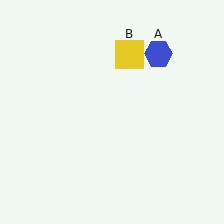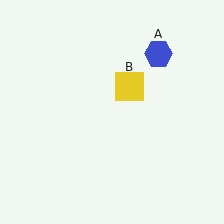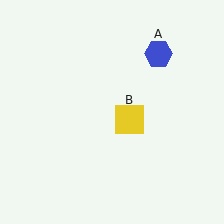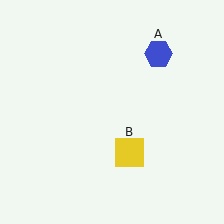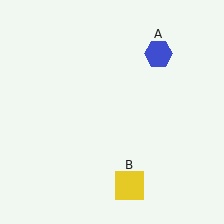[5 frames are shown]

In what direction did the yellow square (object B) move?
The yellow square (object B) moved down.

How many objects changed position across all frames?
1 object changed position: yellow square (object B).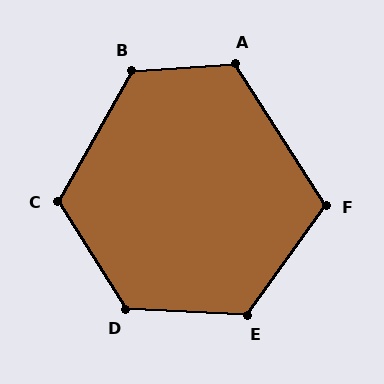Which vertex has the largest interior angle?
D, at approximately 125 degrees.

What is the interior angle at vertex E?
Approximately 123 degrees (obtuse).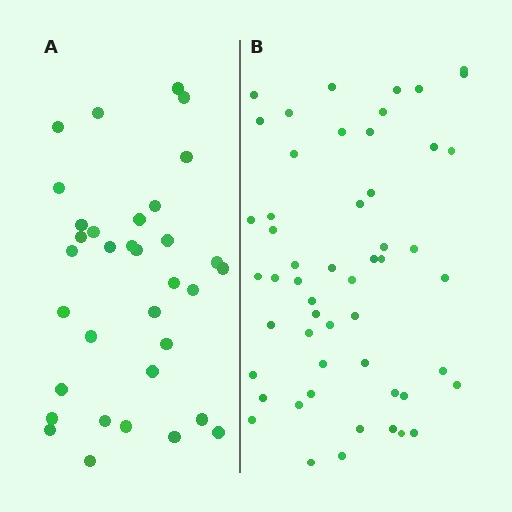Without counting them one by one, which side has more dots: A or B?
Region B (the right region) has more dots.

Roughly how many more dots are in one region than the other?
Region B has approximately 20 more dots than region A.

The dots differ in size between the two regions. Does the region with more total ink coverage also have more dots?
No. Region A has more total ink coverage because its dots are larger, but region B actually contains more individual dots. Total area can be misleading — the number of items is what matters here.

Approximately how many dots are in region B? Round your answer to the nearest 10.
About 50 dots. (The exact count is 53, which rounds to 50.)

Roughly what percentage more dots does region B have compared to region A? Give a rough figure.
About 55% more.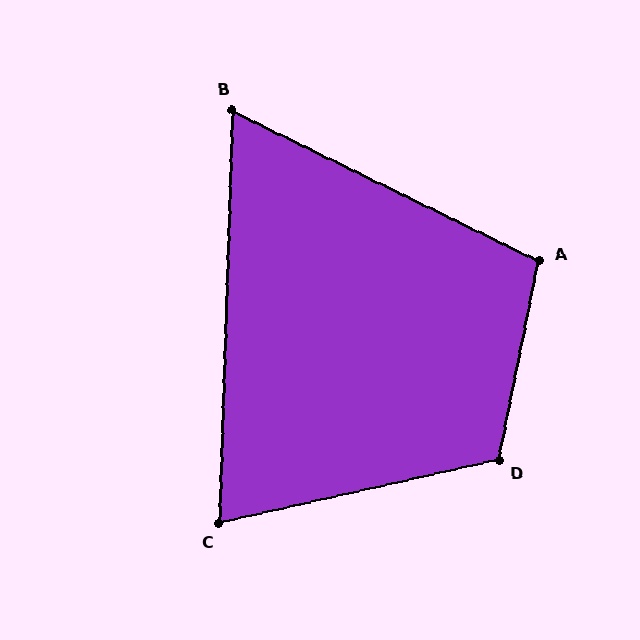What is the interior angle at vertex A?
Approximately 105 degrees (obtuse).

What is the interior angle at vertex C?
Approximately 75 degrees (acute).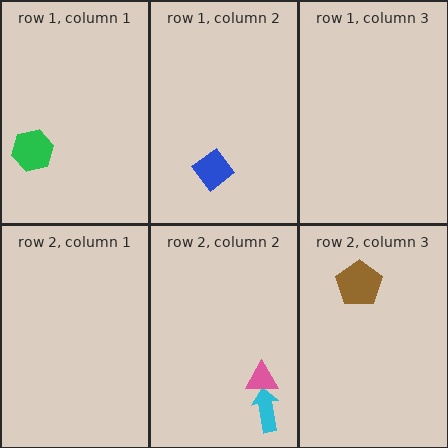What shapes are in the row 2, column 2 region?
The cyan arrow, the pink triangle.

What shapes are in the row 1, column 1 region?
The green hexagon.